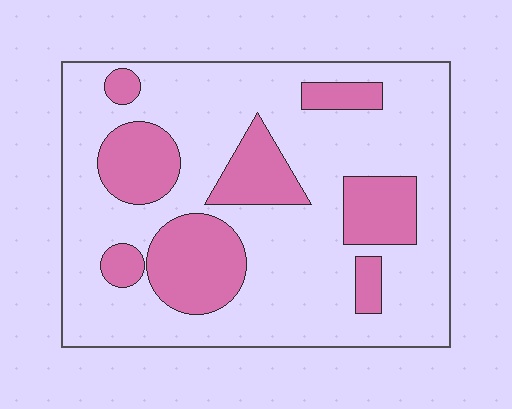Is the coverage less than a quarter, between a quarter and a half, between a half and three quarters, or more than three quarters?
Between a quarter and a half.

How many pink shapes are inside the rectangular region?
8.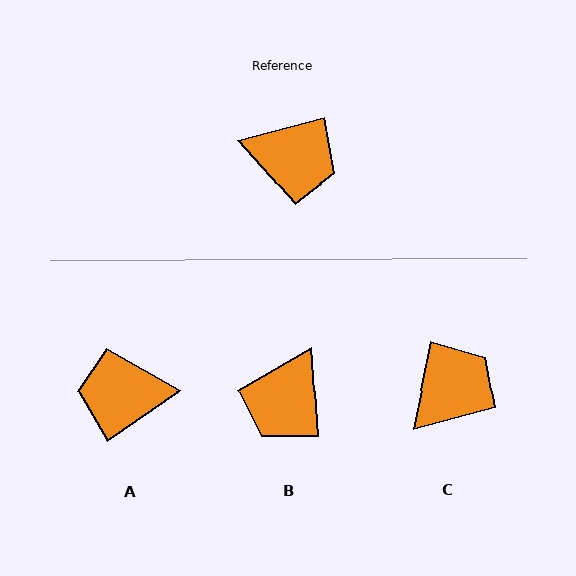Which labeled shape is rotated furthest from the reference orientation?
A, about 161 degrees away.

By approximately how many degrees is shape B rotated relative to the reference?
Approximately 101 degrees clockwise.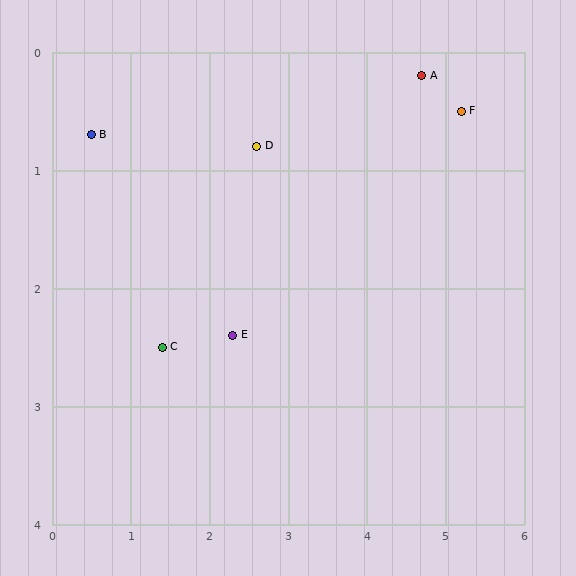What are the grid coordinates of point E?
Point E is at approximately (2.3, 2.4).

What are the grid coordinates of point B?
Point B is at approximately (0.5, 0.7).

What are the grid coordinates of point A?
Point A is at approximately (4.7, 0.2).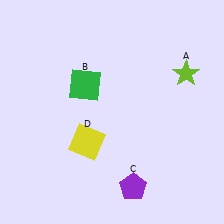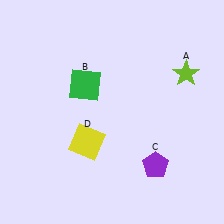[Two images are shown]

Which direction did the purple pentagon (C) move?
The purple pentagon (C) moved right.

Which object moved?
The purple pentagon (C) moved right.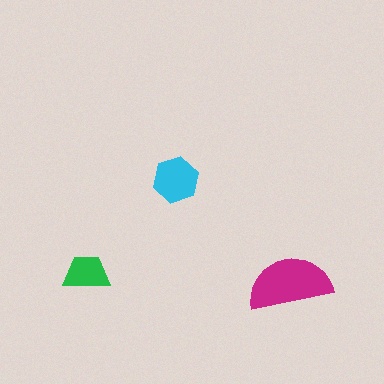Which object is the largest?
The magenta semicircle.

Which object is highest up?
The cyan hexagon is topmost.